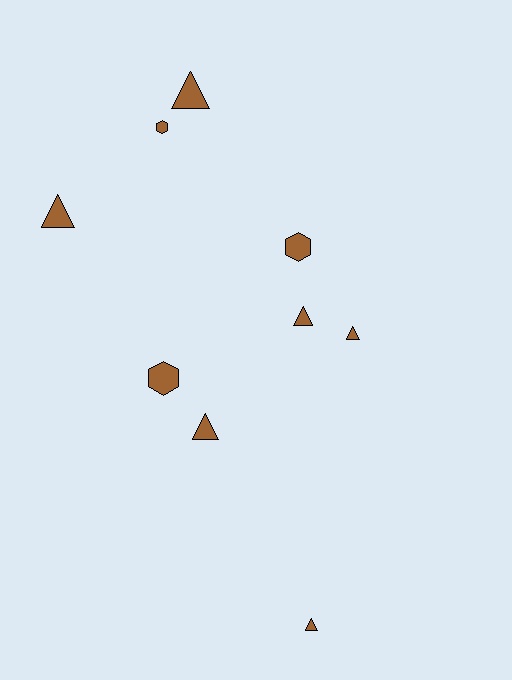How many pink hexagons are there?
There are no pink hexagons.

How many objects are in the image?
There are 9 objects.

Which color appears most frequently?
Brown, with 9 objects.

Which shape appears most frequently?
Triangle, with 6 objects.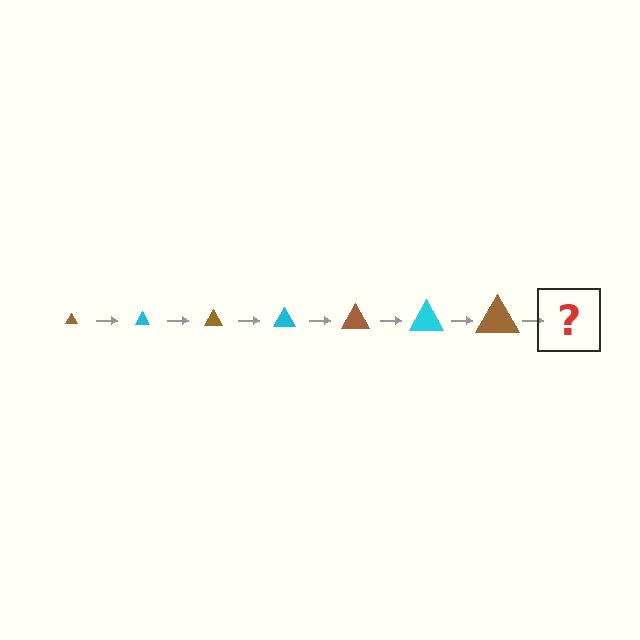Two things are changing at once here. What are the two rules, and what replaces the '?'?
The two rules are that the triangle grows larger each step and the color cycles through brown and cyan. The '?' should be a cyan triangle, larger than the previous one.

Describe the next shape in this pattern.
It should be a cyan triangle, larger than the previous one.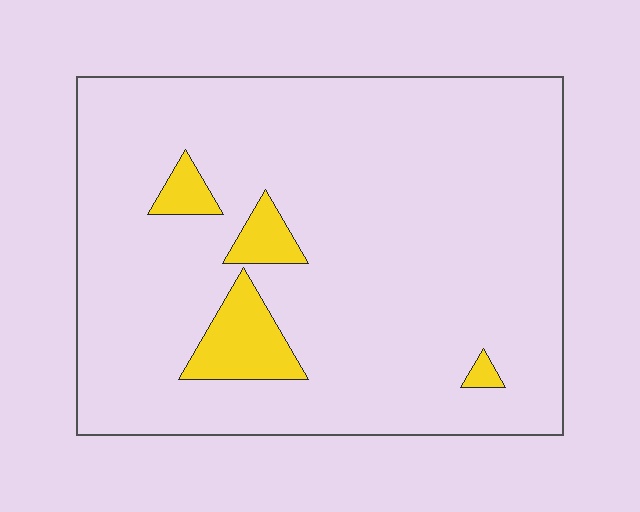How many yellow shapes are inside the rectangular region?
4.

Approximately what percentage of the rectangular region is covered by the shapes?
Approximately 10%.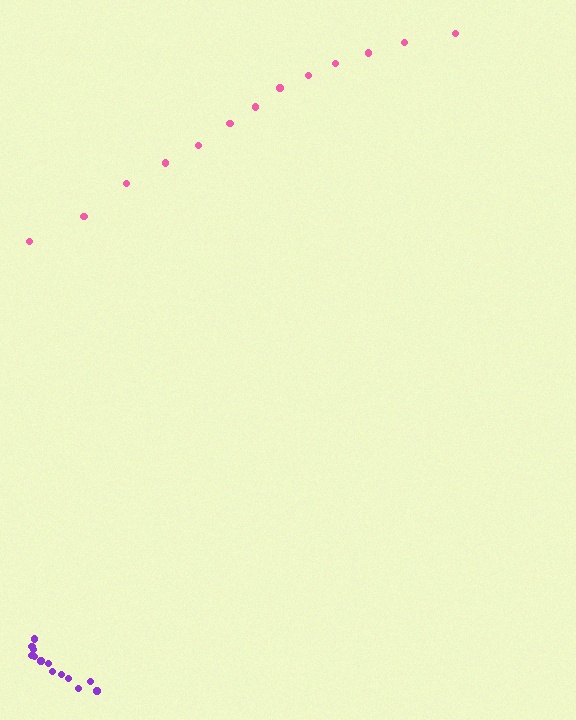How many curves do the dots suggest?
There are 2 distinct paths.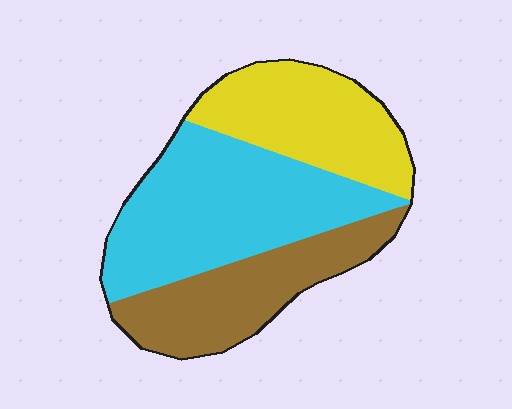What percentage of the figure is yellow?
Yellow takes up about one quarter (1/4) of the figure.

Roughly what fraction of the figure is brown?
Brown covers 28% of the figure.